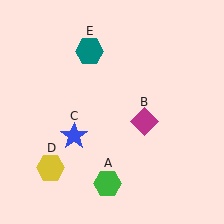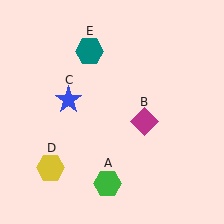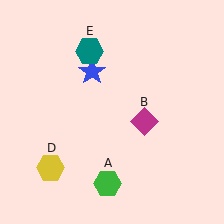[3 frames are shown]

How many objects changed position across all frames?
1 object changed position: blue star (object C).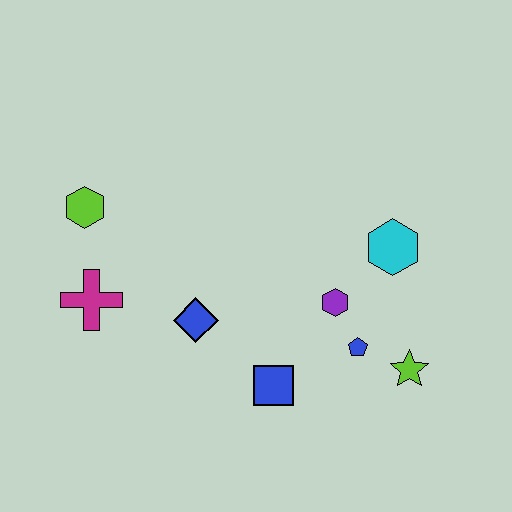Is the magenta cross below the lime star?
No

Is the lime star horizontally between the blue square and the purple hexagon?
No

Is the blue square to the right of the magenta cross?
Yes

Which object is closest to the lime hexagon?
The magenta cross is closest to the lime hexagon.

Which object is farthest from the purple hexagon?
The lime hexagon is farthest from the purple hexagon.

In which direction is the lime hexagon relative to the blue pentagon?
The lime hexagon is to the left of the blue pentagon.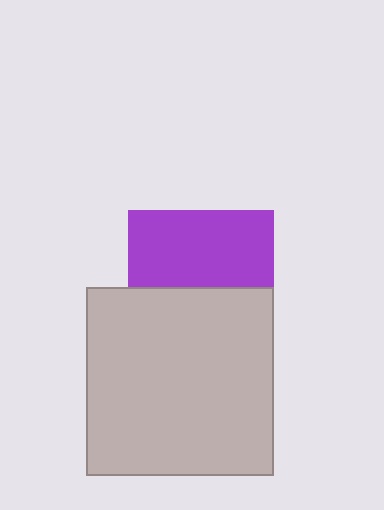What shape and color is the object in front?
The object in front is a light gray square.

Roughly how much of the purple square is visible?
About half of it is visible (roughly 53%).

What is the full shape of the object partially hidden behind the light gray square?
The partially hidden object is a purple square.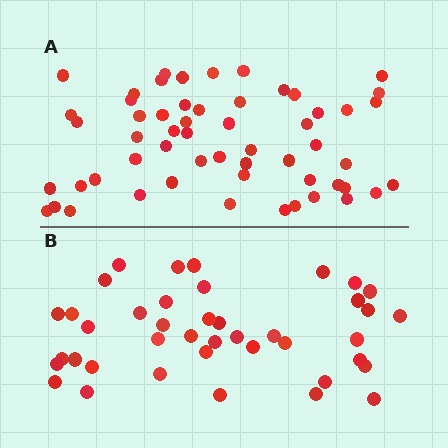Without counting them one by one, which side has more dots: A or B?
Region A (the top region) has more dots.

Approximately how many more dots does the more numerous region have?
Region A has approximately 15 more dots than region B.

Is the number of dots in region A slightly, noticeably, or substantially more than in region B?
Region A has noticeably more, but not dramatically so. The ratio is roughly 1.4 to 1.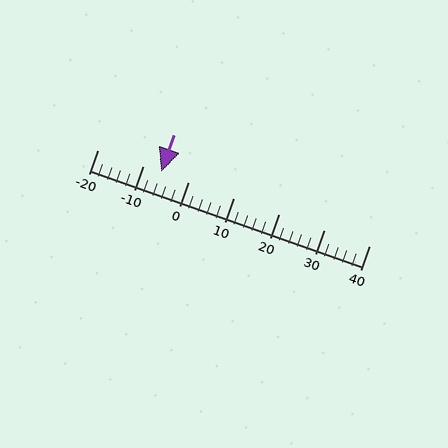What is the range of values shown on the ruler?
The ruler shows values from -20 to 40.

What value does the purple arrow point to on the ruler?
The purple arrow points to approximately -6.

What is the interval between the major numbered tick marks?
The major tick marks are spaced 10 units apart.